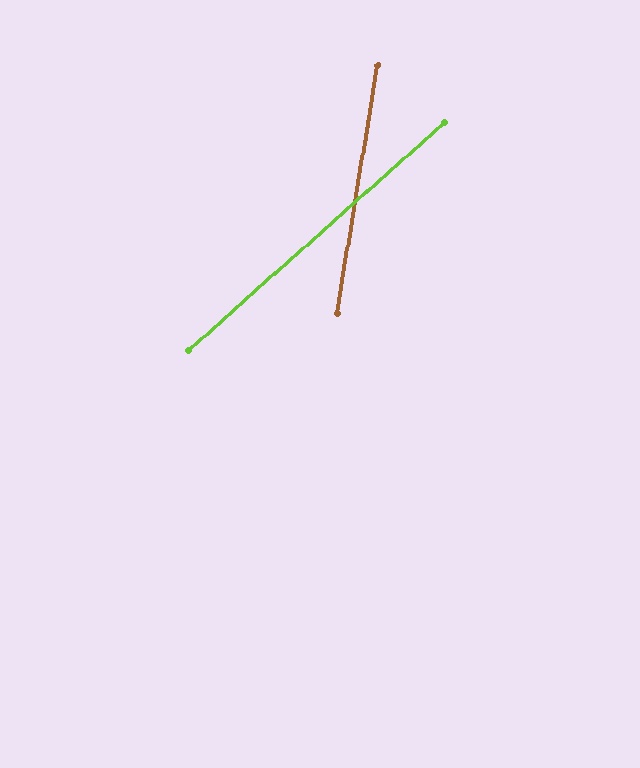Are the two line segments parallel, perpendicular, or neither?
Neither parallel nor perpendicular — they differ by about 39°.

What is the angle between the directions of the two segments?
Approximately 39 degrees.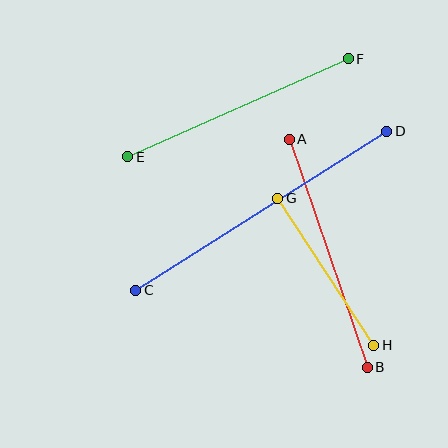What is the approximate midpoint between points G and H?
The midpoint is at approximately (326, 272) pixels.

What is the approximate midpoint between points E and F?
The midpoint is at approximately (238, 108) pixels.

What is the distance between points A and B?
The distance is approximately 241 pixels.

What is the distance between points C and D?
The distance is approximately 297 pixels.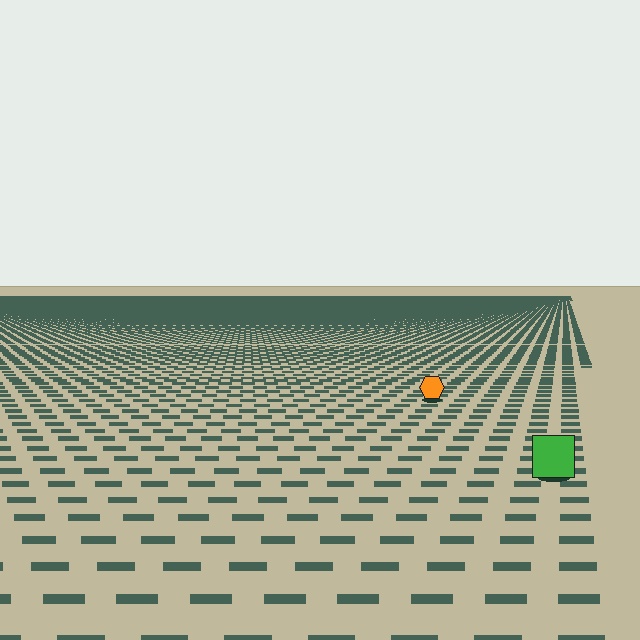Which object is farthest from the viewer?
The orange hexagon is farthest from the viewer. It appears smaller and the ground texture around it is denser.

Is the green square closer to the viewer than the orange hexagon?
Yes. The green square is closer — you can tell from the texture gradient: the ground texture is coarser near it.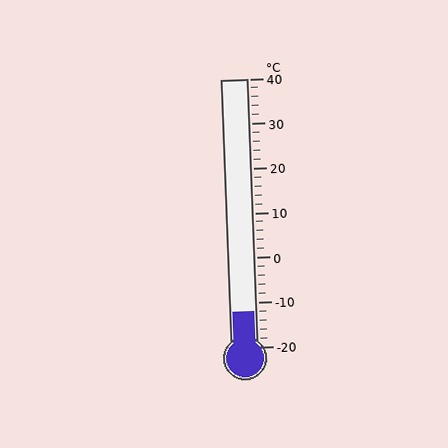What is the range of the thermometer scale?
The thermometer scale ranges from -20°C to 40°C.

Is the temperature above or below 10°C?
The temperature is below 10°C.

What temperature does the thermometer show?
The thermometer shows approximately -12°C.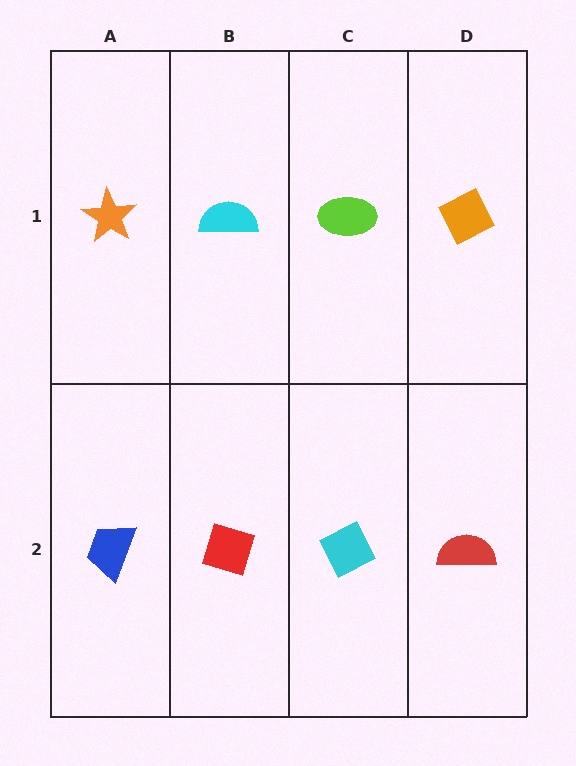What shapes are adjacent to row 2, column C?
A lime ellipse (row 1, column C), a red diamond (row 2, column B), a red semicircle (row 2, column D).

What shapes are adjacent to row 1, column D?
A red semicircle (row 2, column D), a lime ellipse (row 1, column C).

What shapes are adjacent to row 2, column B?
A cyan semicircle (row 1, column B), a blue trapezoid (row 2, column A), a cyan diamond (row 2, column C).